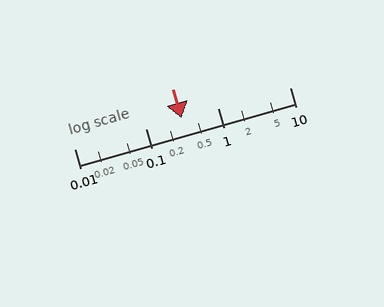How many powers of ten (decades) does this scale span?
The scale spans 3 decades, from 0.01 to 10.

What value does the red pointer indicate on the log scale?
The pointer indicates approximately 0.31.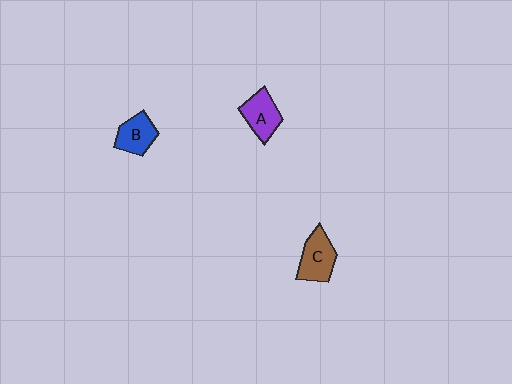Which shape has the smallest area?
Shape B (blue).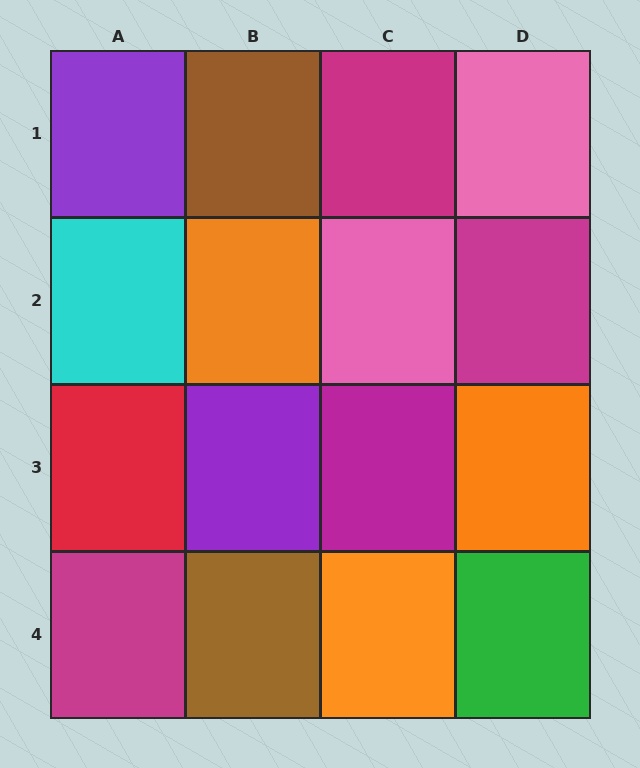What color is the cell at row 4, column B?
Brown.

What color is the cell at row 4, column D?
Green.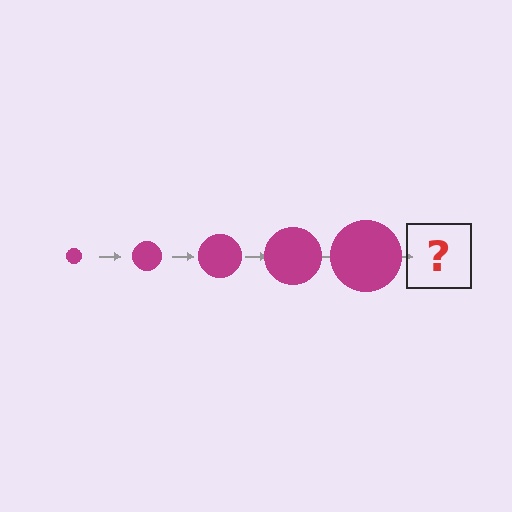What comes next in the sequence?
The next element should be a magenta circle, larger than the previous one.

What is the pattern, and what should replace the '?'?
The pattern is that the circle gets progressively larger each step. The '?' should be a magenta circle, larger than the previous one.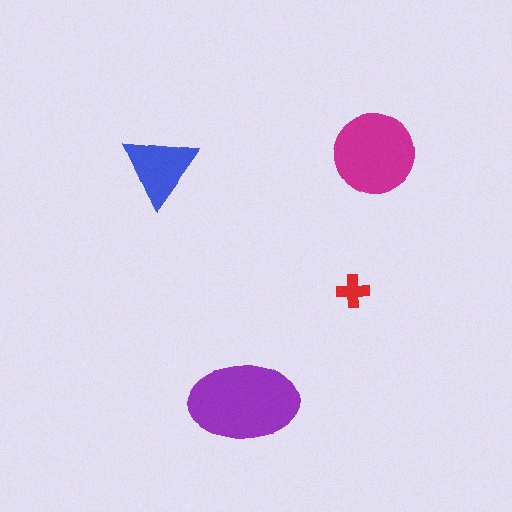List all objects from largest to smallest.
The purple ellipse, the magenta circle, the blue triangle, the red cross.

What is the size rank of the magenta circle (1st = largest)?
2nd.